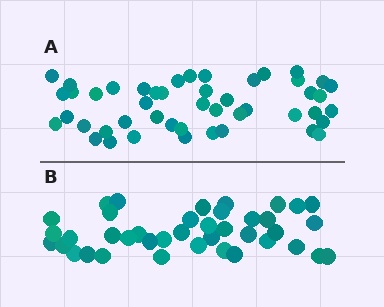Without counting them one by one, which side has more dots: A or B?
Region A (the top region) has more dots.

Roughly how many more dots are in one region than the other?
Region A has roughly 8 or so more dots than region B.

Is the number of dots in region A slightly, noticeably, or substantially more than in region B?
Region A has only slightly more — the two regions are fairly close. The ratio is roughly 1.2 to 1.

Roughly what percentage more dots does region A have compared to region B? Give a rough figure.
About 20% more.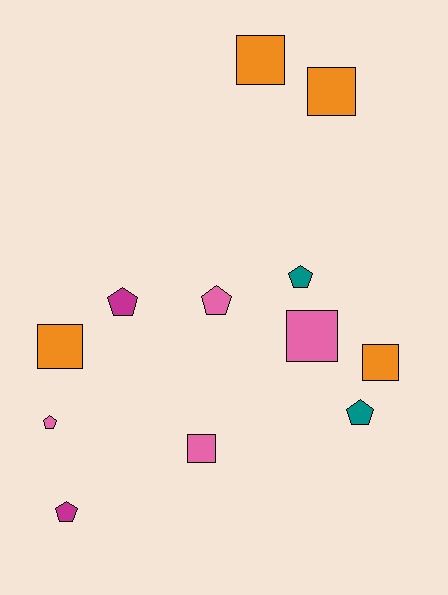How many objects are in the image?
There are 12 objects.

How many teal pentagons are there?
There are 2 teal pentagons.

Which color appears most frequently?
Orange, with 4 objects.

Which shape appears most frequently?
Square, with 6 objects.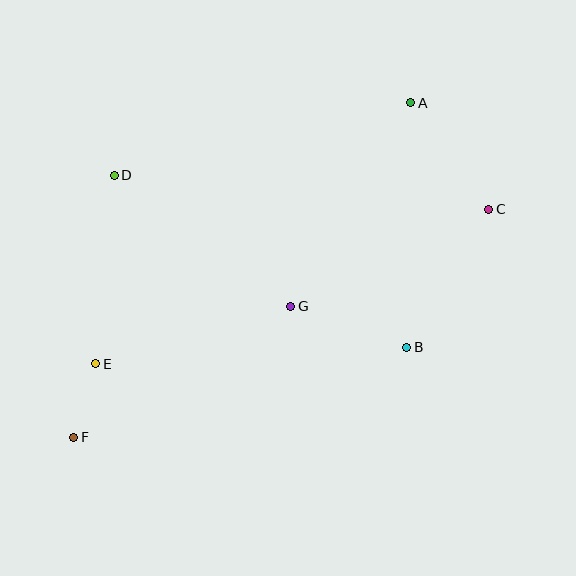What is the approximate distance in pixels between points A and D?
The distance between A and D is approximately 305 pixels.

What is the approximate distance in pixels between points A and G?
The distance between A and G is approximately 236 pixels.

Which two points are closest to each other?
Points E and F are closest to each other.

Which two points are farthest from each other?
Points A and F are farthest from each other.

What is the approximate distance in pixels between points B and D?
The distance between B and D is approximately 339 pixels.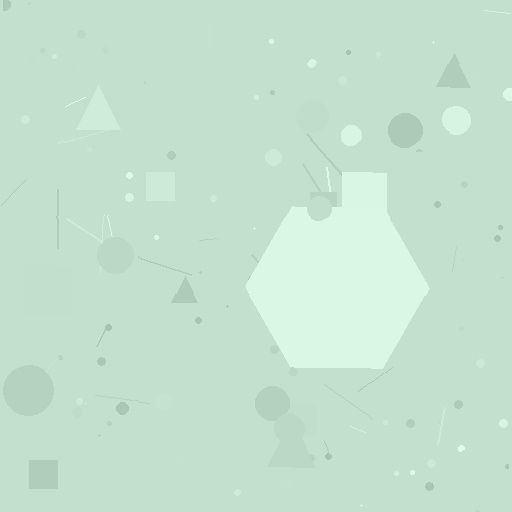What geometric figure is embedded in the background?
A hexagon is embedded in the background.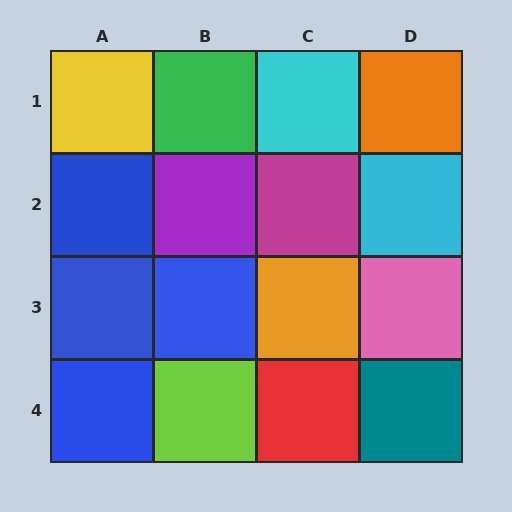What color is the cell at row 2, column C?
Magenta.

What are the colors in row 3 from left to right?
Blue, blue, orange, pink.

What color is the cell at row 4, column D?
Teal.